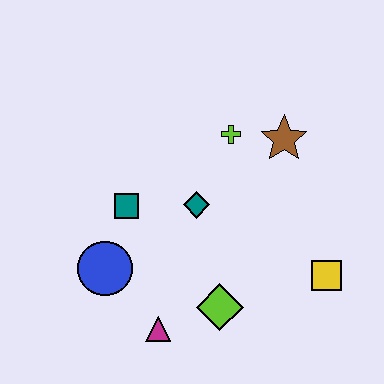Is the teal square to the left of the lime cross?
Yes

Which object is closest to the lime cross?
The brown star is closest to the lime cross.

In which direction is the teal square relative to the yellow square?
The teal square is to the left of the yellow square.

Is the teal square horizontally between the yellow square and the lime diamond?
No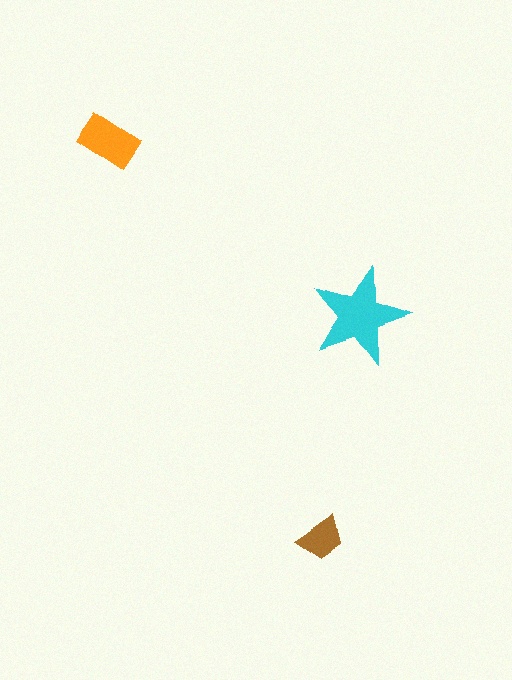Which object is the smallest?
The brown trapezoid.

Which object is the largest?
The cyan star.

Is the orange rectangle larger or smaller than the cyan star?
Smaller.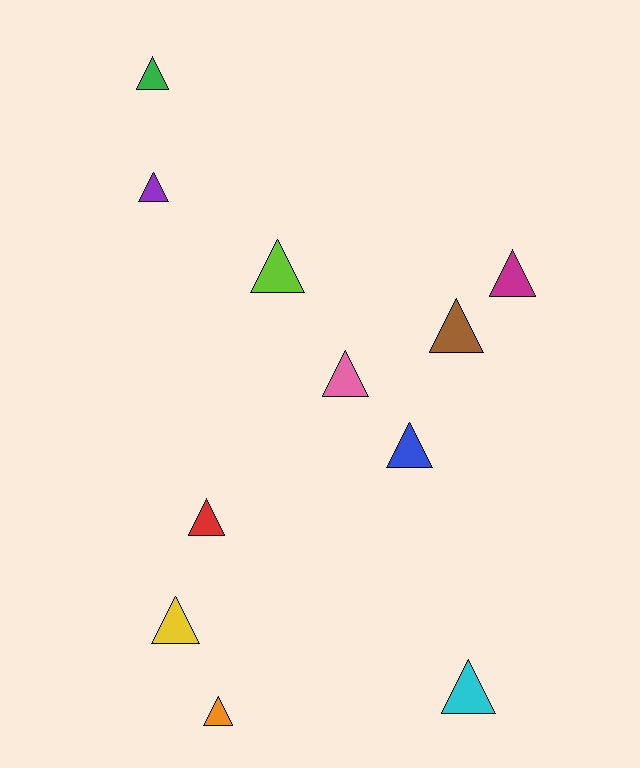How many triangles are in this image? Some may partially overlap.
There are 11 triangles.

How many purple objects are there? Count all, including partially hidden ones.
There is 1 purple object.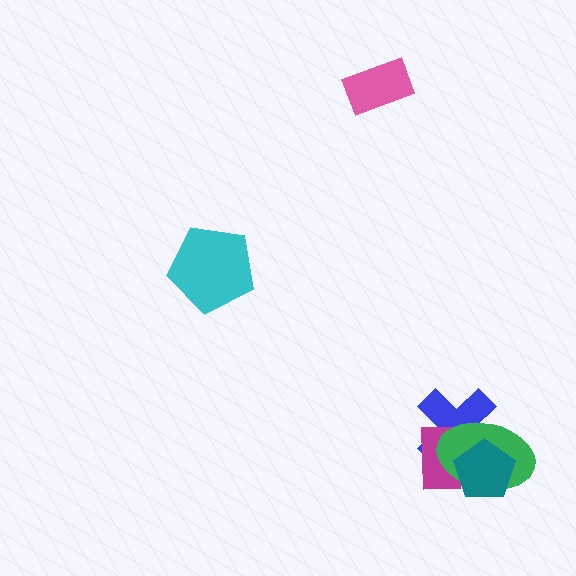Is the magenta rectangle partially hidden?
Yes, it is partially covered by another shape.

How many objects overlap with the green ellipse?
3 objects overlap with the green ellipse.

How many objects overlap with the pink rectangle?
0 objects overlap with the pink rectangle.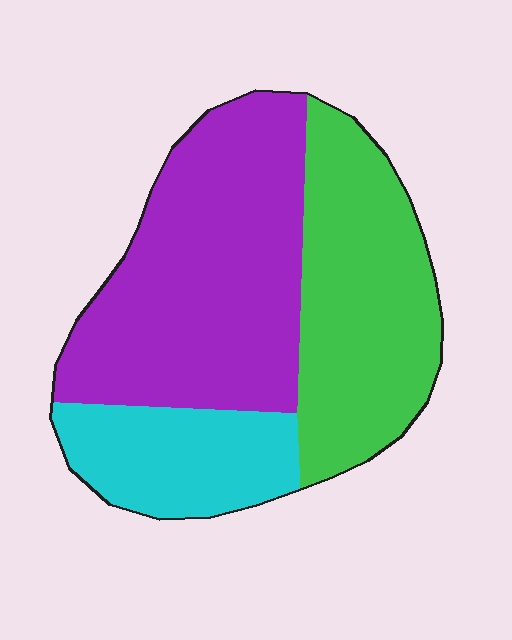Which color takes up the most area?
Purple, at roughly 45%.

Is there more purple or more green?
Purple.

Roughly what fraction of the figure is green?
Green covers around 35% of the figure.